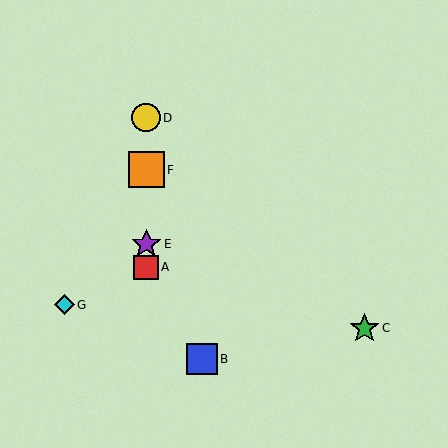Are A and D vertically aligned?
Yes, both are at x≈146.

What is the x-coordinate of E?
Object E is at x≈146.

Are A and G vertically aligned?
No, A is at x≈146 and G is at x≈64.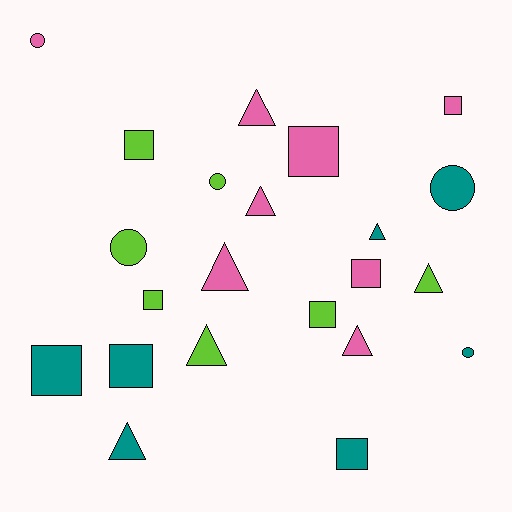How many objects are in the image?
There are 22 objects.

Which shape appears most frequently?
Square, with 9 objects.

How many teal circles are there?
There are 2 teal circles.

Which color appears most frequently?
Pink, with 8 objects.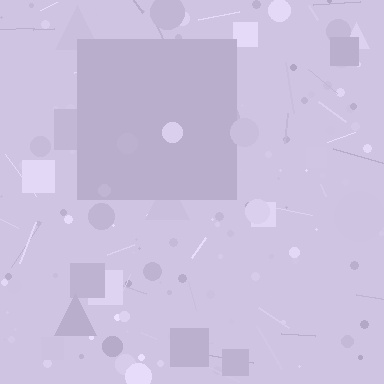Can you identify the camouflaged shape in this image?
The camouflaged shape is a square.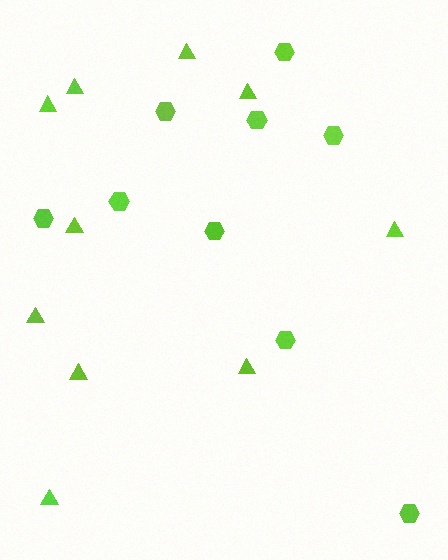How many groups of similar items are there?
There are 2 groups: one group of hexagons (9) and one group of triangles (10).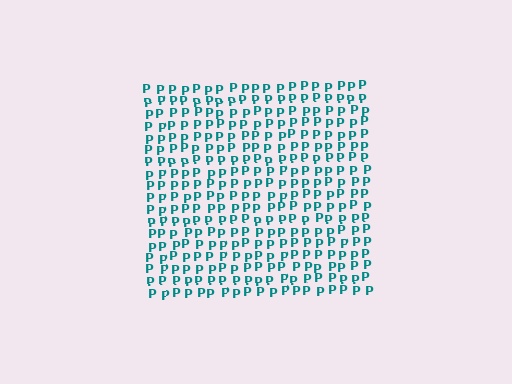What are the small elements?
The small elements are letter P's.